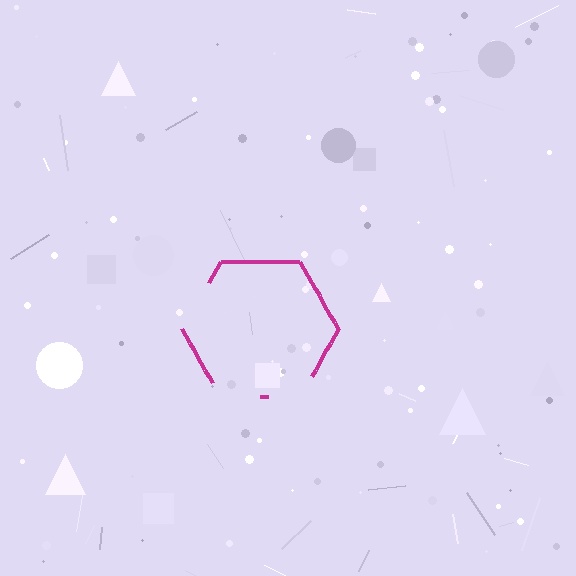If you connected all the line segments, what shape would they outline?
They would outline a hexagon.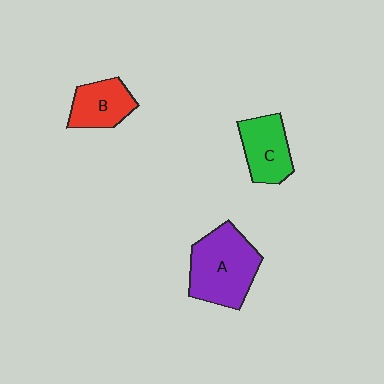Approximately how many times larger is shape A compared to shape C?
Approximately 1.6 times.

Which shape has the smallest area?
Shape B (red).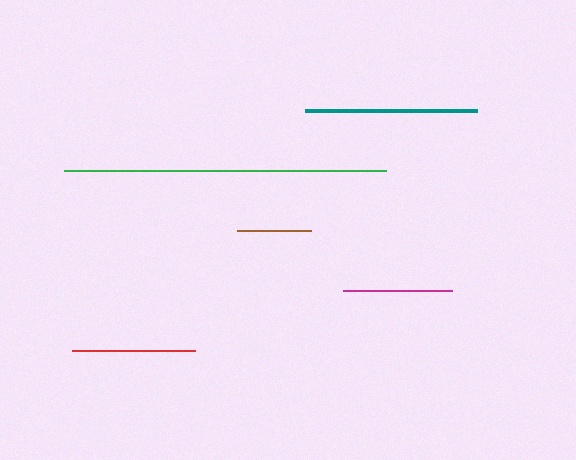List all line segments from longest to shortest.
From longest to shortest: green, teal, red, magenta, brown.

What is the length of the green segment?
The green segment is approximately 322 pixels long.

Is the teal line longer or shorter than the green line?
The green line is longer than the teal line.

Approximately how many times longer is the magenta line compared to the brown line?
The magenta line is approximately 1.5 times the length of the brown line.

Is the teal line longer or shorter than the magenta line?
The teal line is longer than the magenta line.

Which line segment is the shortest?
The brown line is the shortest at approximately 74 pixels.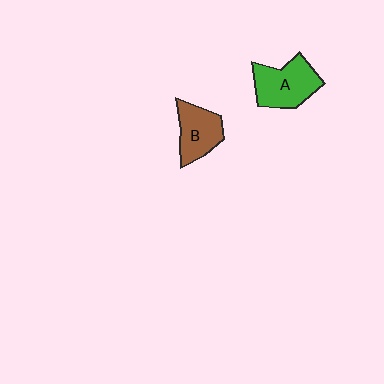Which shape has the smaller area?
Shape B (brown).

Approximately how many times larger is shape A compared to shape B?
Approximately 1.2 times.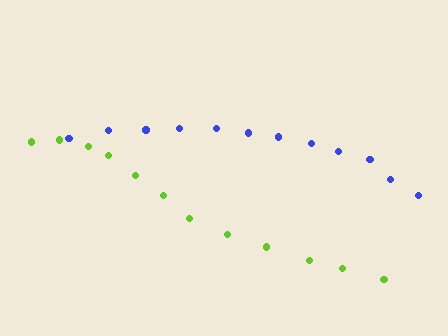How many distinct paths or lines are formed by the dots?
There are 2 distinct paths.